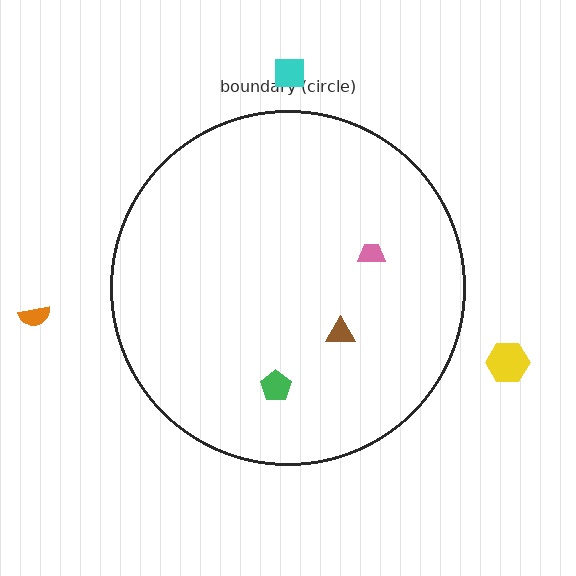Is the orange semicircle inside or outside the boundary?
Outside.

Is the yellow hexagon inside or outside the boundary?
Outside.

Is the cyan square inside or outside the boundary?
Outside.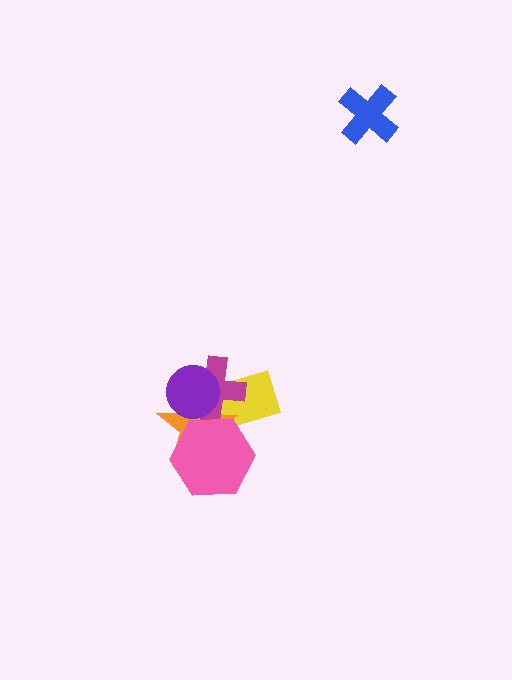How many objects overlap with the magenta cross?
3 objects overlap with the magenta cross.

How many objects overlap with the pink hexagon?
2 objects overlap with the pink hexagon.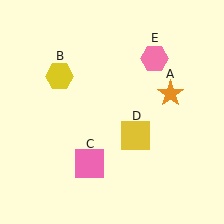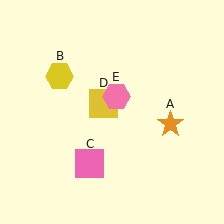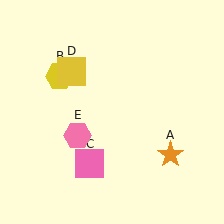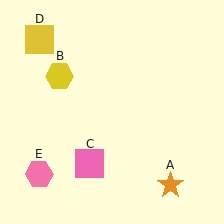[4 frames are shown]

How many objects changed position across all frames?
3 objects changed position: orange star (object A), yellow square (object D), pink hexagon (object E).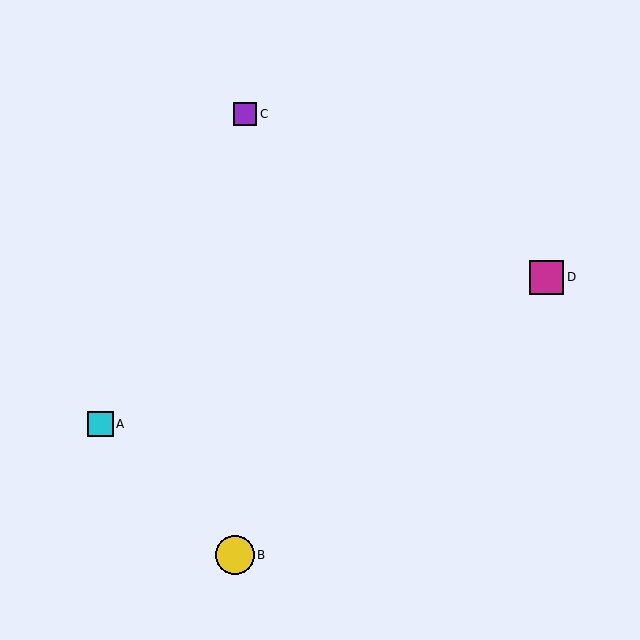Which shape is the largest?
The yellow circle (labeled B) is the largest.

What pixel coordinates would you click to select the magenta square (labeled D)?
Click at (547, 277) to select the magenta square D.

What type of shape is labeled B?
Shape B is a yellow circle.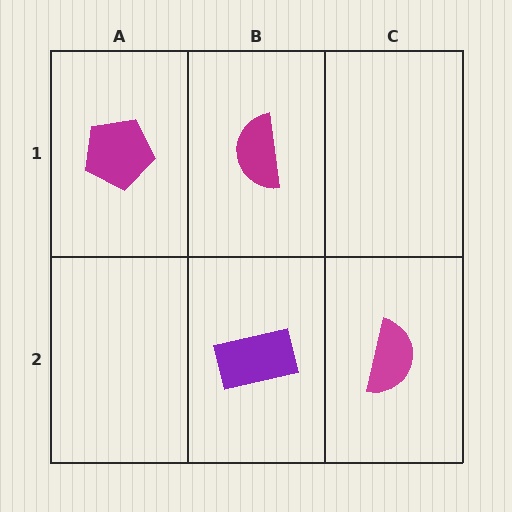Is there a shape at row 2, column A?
No, that cell is empty.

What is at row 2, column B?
A purple rectangle.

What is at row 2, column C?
A magenta semicircle.